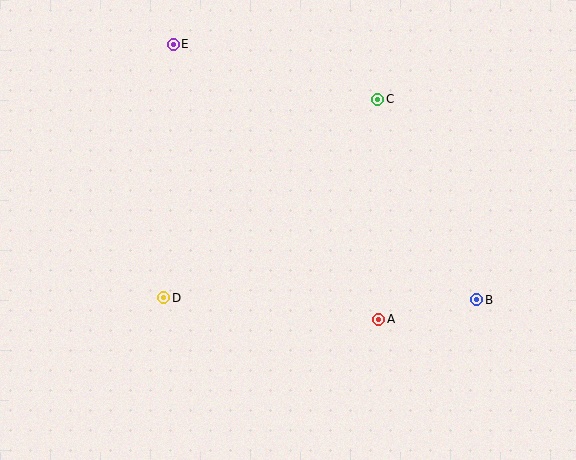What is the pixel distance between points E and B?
The distance between E and B is 397 pixels.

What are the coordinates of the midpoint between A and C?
The midpoint between A and C is at (378, 209).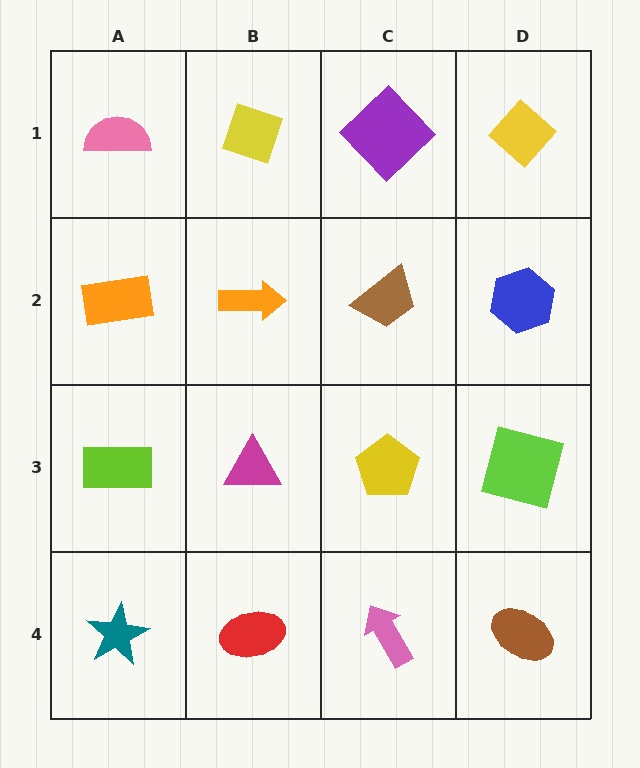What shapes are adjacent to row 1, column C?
A brown trapezoid (row 2, column C), a yellow diamond (row 1, column B), a yellow diamond (row 1, column D).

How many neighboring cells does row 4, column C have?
3.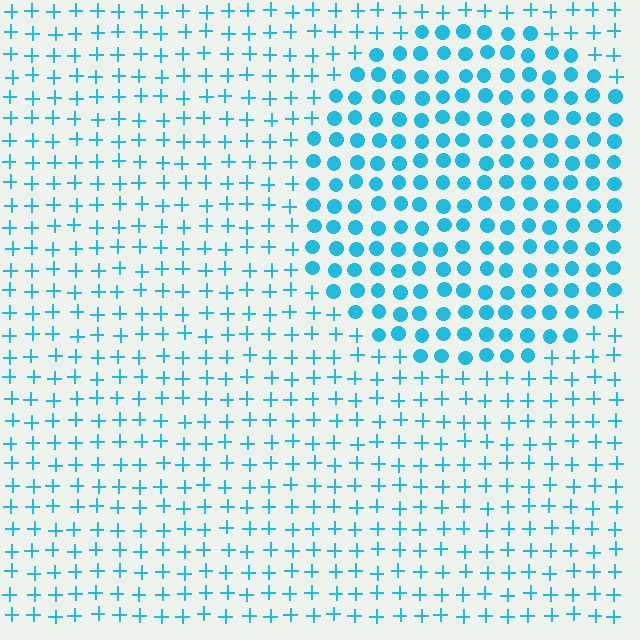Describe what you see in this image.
The image is filled with small cyan elements arranged in a uniform grid. A circle-shaped region contains circles, while the surrounding area contains plus signs. The boundary is defined purely by the change in element shape.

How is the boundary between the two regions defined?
The boundary is defined by a change in element shape: circles inside vs. plus signs outside. All elements share the same color and spacing.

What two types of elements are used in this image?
The image uses circles inside the circle region and plus signs outside it.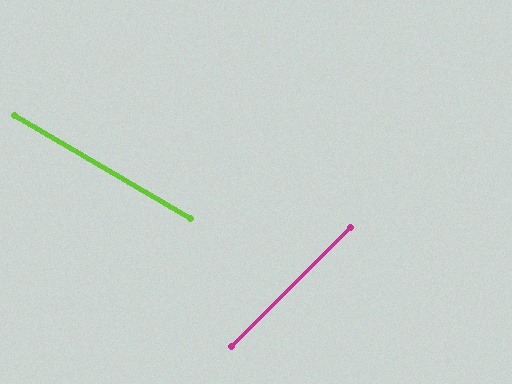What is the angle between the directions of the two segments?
Approximately 76 degrees.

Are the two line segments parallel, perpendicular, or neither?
Neither parallel nor perpendicular — they differ by about 76°.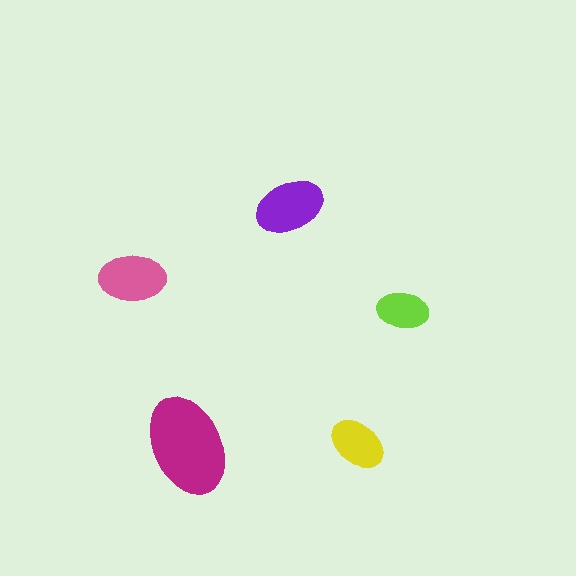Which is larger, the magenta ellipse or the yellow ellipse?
The magenta one.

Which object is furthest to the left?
The pink ellipse is leftmost.